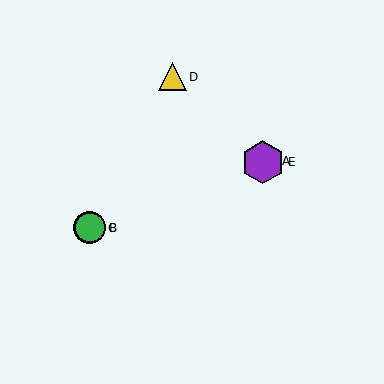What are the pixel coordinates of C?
Object C is at (90, 228).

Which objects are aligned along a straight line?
Objects A, B, C, E are aligned along a straight line.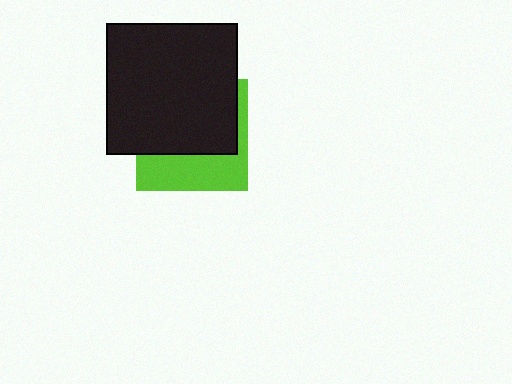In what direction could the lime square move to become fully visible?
The lime square could move down. That would shift it out from behind the black square entirely.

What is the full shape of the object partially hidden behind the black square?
The partially hidden object is a lime square.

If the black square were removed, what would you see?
You would see the complete lime square.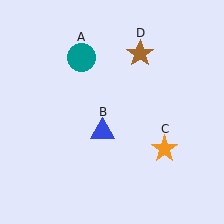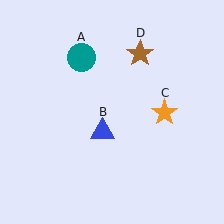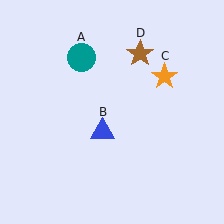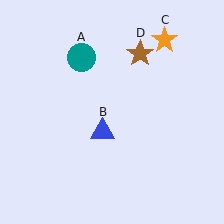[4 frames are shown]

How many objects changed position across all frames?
1 object changed position: orange star (object C).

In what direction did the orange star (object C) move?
The orange star (object C) moved up.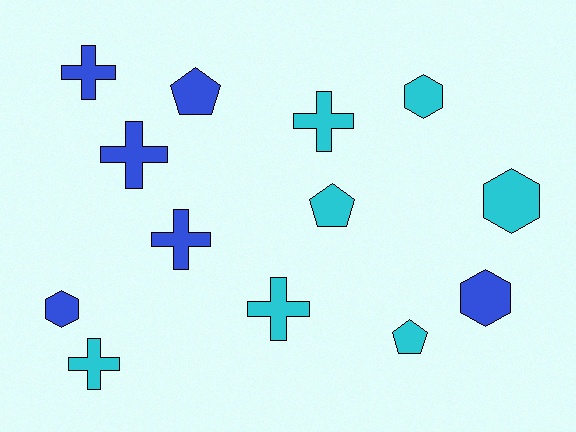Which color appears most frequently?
Cyan, with 7 objects.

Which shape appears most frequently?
Cross, with 6 objects.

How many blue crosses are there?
There are 3 blue crosses.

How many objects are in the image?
There are 13 objects.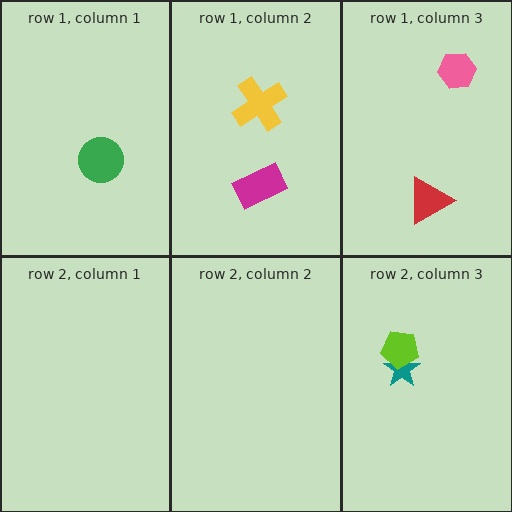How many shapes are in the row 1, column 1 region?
1.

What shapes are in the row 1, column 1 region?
The green circle.